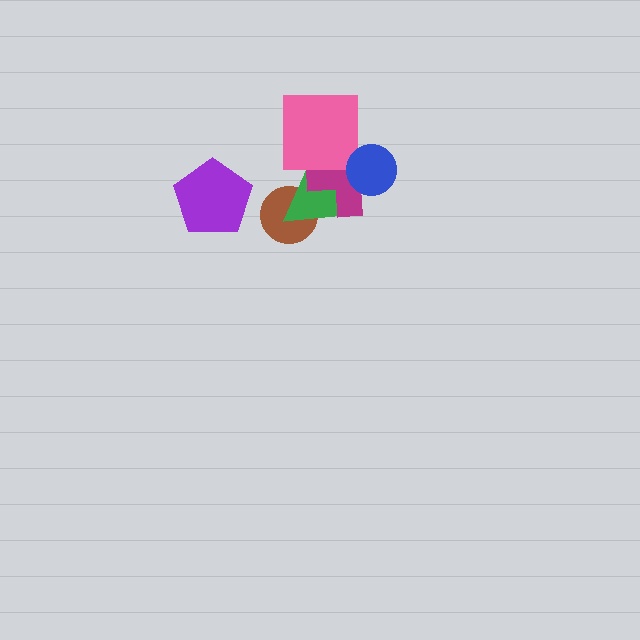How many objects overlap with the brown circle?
1 object overlaps with the brown circle.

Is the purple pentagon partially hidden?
No, no other shape covers it.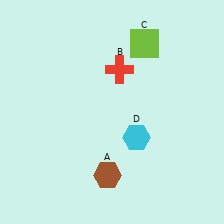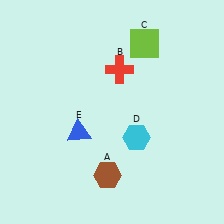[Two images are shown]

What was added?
A blue triangle (E) was added in Image 2.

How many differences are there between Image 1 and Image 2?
There is 1 difference between the two images.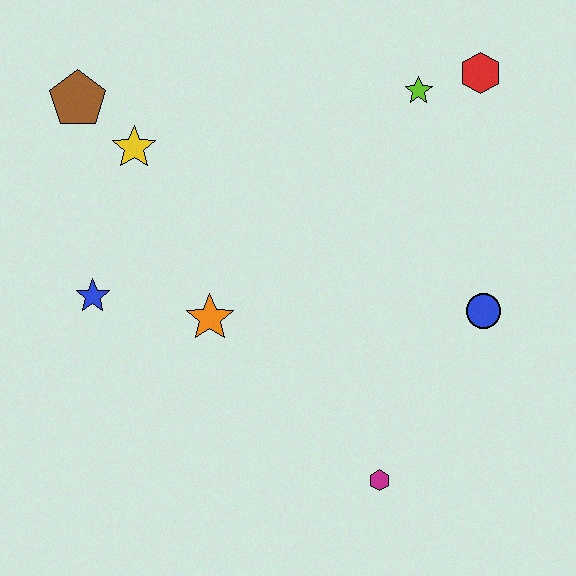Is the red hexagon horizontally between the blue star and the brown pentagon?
No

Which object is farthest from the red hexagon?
The blue star is farthest from the red hexagon.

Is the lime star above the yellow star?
Yes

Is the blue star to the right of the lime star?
No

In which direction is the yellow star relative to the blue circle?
The yellow star is to the left of the blue circle.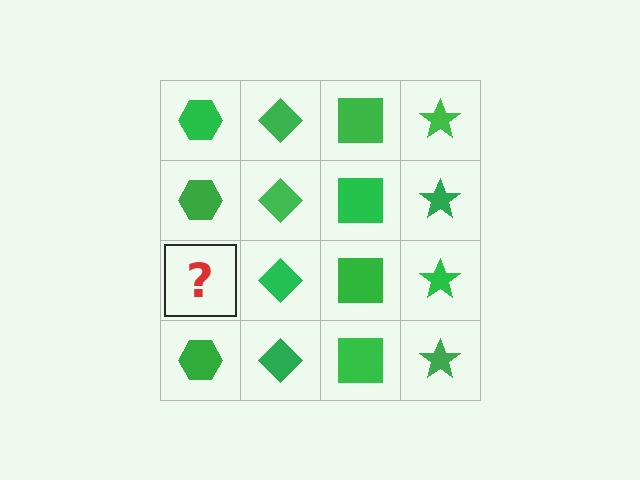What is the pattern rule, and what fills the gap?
The rule is that each column has a consistent shape. The gap should be filled with a green hexagon.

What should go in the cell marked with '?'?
The missing cell should contain a green hexagon.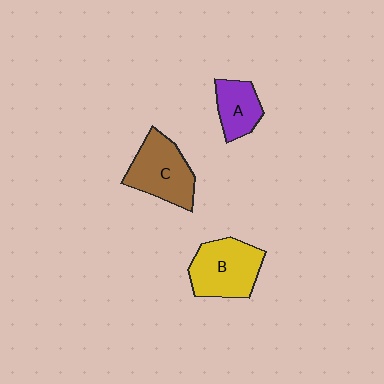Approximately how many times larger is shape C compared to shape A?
Approximately 1.6 times.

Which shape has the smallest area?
Shape A (purple).